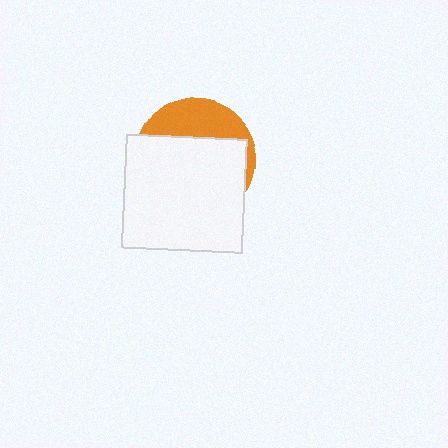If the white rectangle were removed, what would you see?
You would see the complete orange circle.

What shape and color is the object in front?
The object in front is a white rectangle.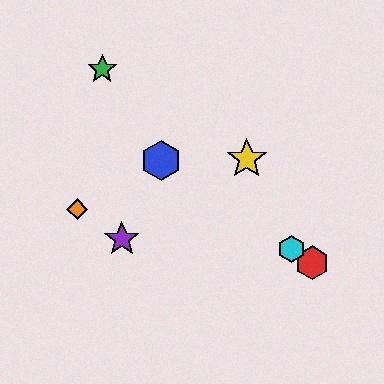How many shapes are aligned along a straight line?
3 shapes (the red hexagon, the blue hexagon, the cyan hexagon) are aligned along a straight line.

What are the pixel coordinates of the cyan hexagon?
The cyan hexagon is at (292, 249).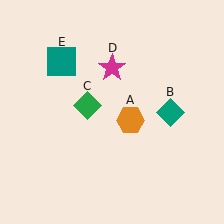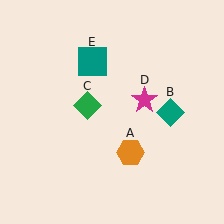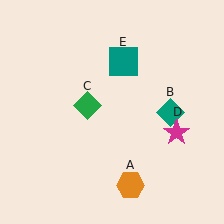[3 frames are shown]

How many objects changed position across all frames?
3 objects changed position: orange hexagon (object A), magenta star (object D), teal square (object E).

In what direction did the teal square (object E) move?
The teal square (object E) moved right.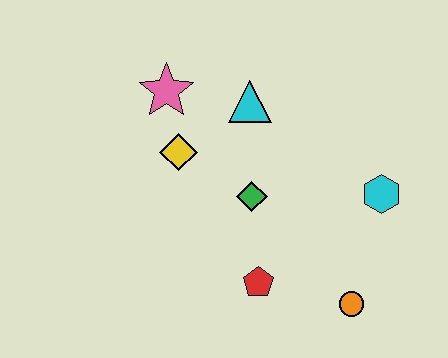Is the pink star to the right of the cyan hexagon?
No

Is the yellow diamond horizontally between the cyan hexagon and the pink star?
Yes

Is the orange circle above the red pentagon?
No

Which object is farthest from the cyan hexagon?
The pink star is farthest from the cyan hexagon.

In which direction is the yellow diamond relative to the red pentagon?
The yellow diamond is above the red pentagon.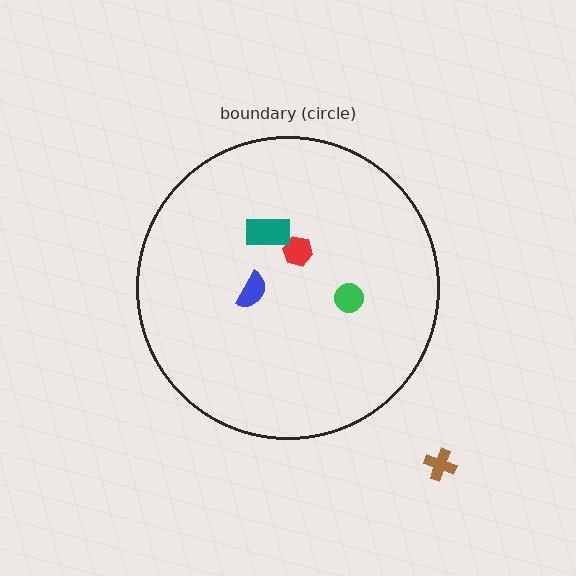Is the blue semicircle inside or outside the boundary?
Inside.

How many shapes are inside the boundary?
4 inside, 1 outside.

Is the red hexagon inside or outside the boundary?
Inside.